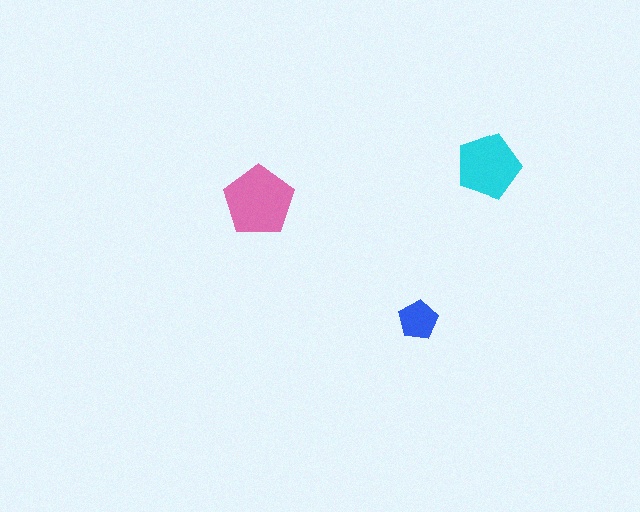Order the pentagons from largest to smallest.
the pink one, the cyan one, the blue one.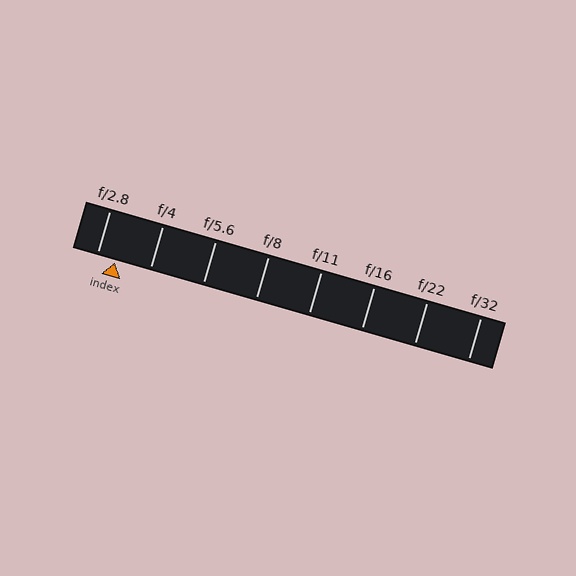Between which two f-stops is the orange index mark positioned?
The index mark is between f/2.8 and f/4.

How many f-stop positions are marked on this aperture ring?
There are 8 f-stop positions marked.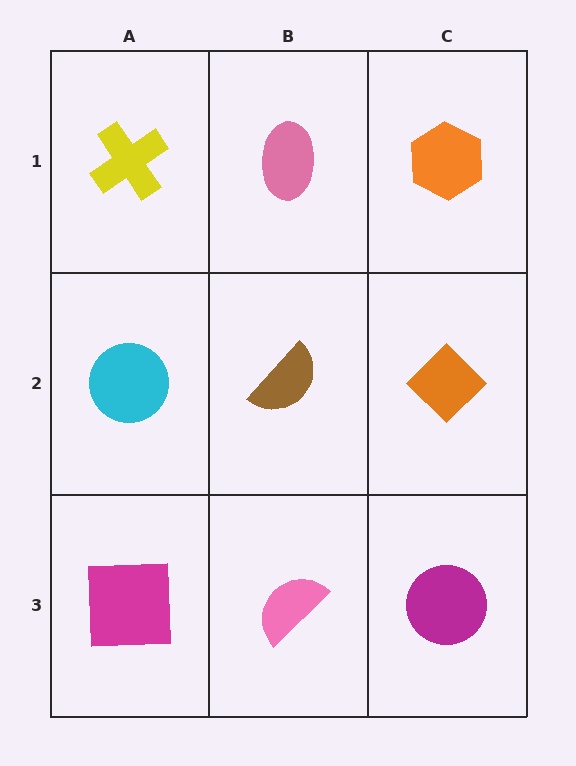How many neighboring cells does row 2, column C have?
3.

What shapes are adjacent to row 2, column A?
A yellow cross (row 1, column A), a magenta square (row 3, column A), a brown semicircle (row 2, column B).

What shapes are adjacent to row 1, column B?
A brown semicircle (row 2, column B), a yellow cross (row 1, column A), an orange hexagon (row 1, column C).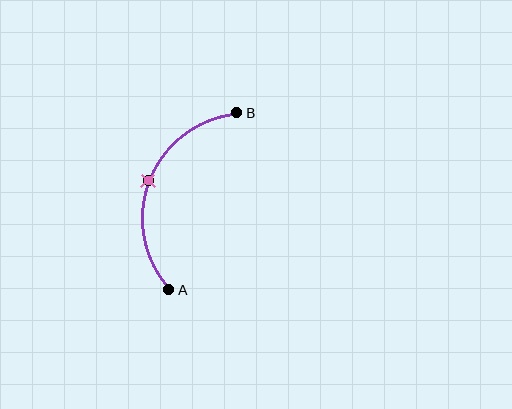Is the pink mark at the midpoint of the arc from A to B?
Yes. The pink mark lies on the arc at equal arc-length from both A and B — it is the arc midpoint.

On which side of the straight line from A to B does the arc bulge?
The arc bulges to the left of the straight line connecting A and B.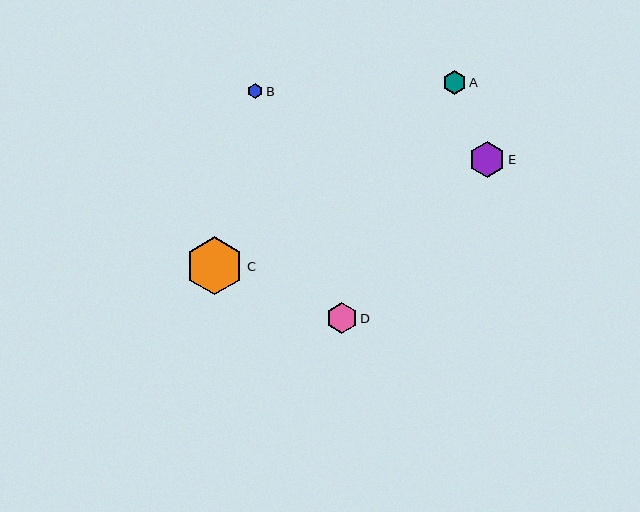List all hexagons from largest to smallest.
From largest to smallest: C, E, D, A, B.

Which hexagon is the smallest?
Hexagon B is the smallest with a size of approximately 16 pixels.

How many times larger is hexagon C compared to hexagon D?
Hexagon C is approximately 1.9 times the size of hexagon D.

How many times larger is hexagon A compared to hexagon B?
Hexagon A is approximately 1.5 times the size of hexagon B.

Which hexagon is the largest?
Hexagon C is the largest with a size of approximately 58 pixels.